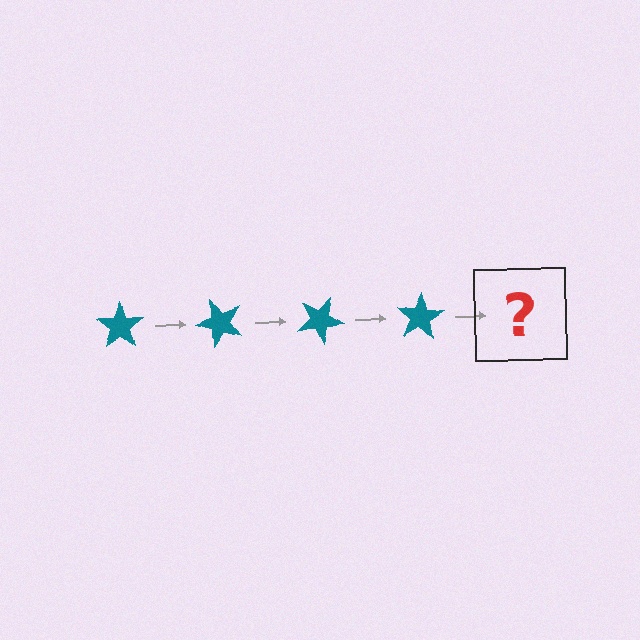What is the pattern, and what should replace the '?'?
The pattern is that the star rotates 50 degrees each step. The '?' should be a teal star rotated 200 degrees.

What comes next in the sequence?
The next element should be a teal star rotated 200 degrees.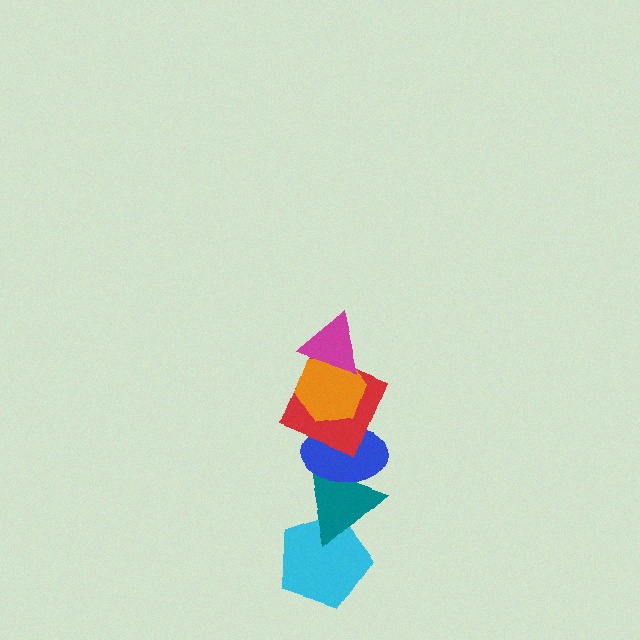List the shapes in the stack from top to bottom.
From top to bottom: the magenta triangle, the orange hexagon, the red square, the blue ellipse, the teal triangle, the cyan pentagon.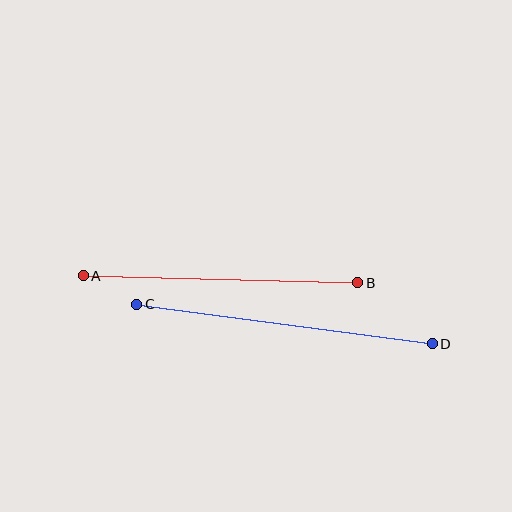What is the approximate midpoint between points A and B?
The midpoint is at approximately (220, 279) pixels.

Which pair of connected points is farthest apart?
Points C and D are farthest apart.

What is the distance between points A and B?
The distance is approximately 274 pixels.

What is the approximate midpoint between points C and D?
The midpoint is at approximately (284, 324) pixels.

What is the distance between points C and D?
The distance is approximately 298 pixels.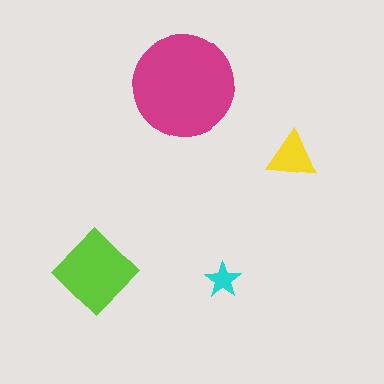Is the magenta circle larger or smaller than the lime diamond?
Larger.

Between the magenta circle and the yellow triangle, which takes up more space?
The magenta circle.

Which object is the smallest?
The cyan star.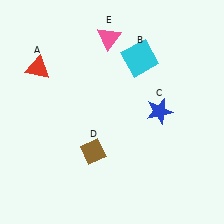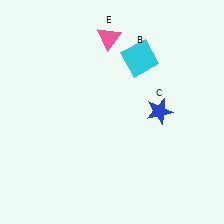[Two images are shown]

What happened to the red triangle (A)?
The red triangle (A) was removed in Image 2. It was in the top-left area of Image 1.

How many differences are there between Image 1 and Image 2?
There are 2 differences between the two images.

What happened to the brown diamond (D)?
The brown diamond (D) was removed in Image 2. It was in the bottom-left area of Image 1.